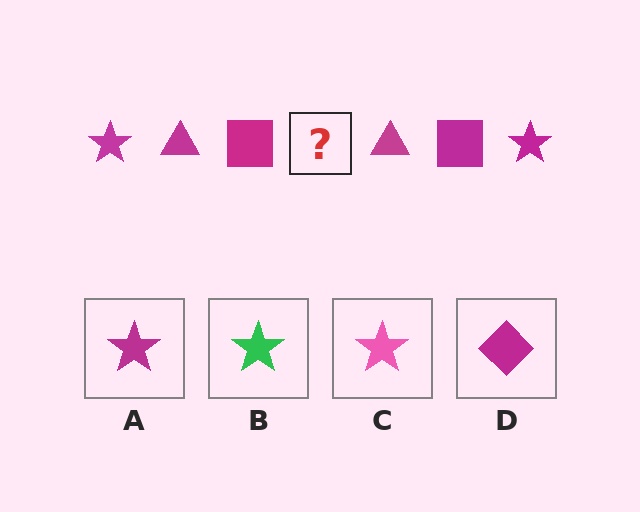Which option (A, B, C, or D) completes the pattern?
A.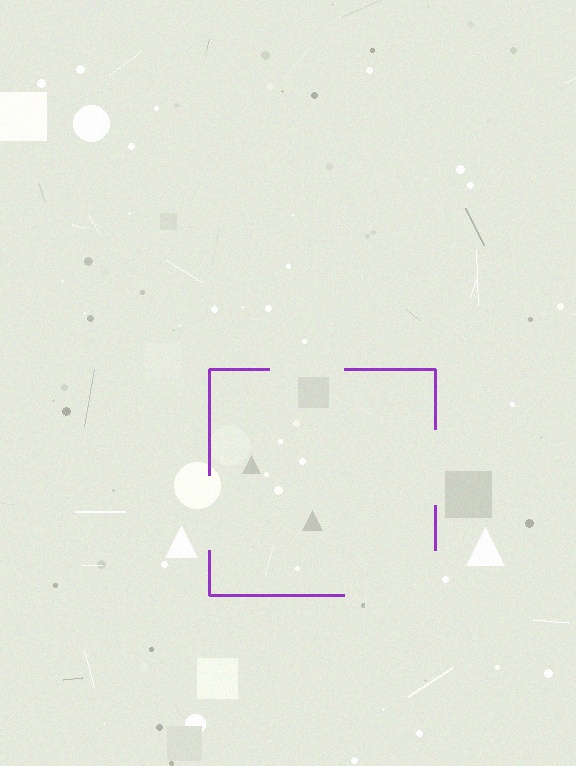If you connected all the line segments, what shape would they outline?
They would outline a square.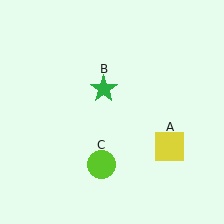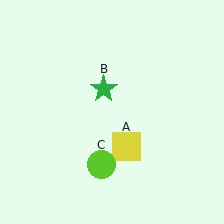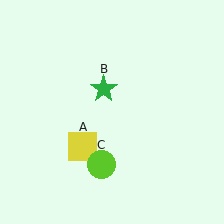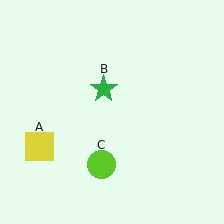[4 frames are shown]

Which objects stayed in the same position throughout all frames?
Green star (object B) and lime circle (object C) remained stationary.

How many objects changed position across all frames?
1 object changed position: yellow square (object A).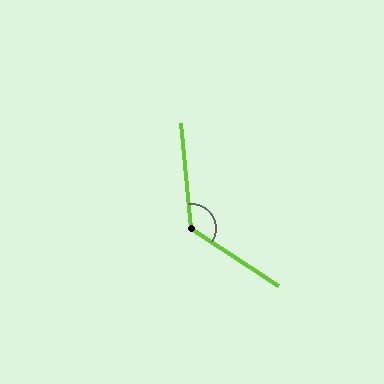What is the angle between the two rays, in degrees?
Approximately 128 degrees.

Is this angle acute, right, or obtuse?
It is obtuse.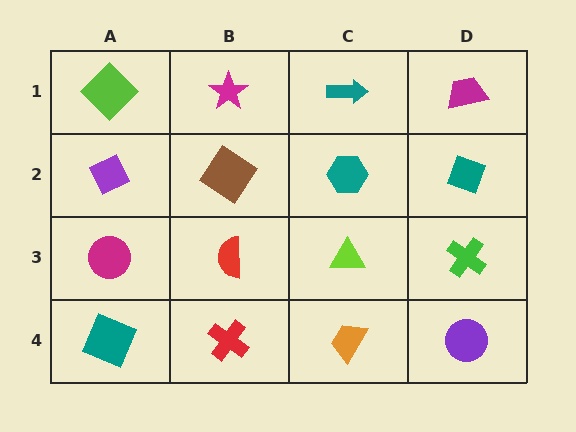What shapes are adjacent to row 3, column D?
A teal diamond (row 2, column D), a purple circle (row 4, column D), a lime triangle (row 3, column C).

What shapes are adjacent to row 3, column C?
A teal hexagon (row 2, column C), an orange trapezoid (row 4, column C), a red semicircle (row 3, column B), a green cross (row 3, column D).